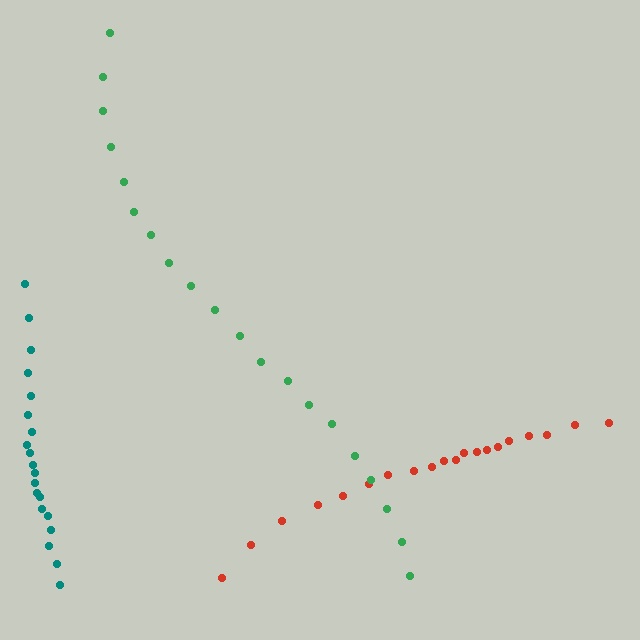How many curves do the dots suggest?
There are 3 distinct paths.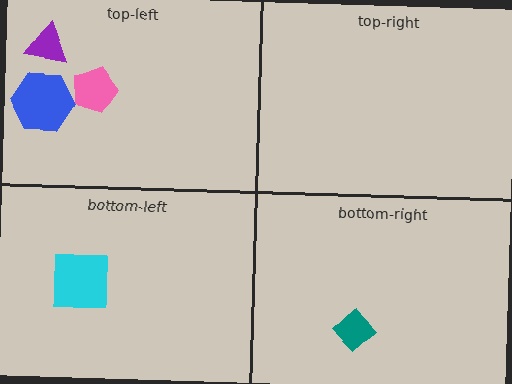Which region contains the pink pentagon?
The top-left region.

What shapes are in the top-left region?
The pink pentagon, the blue hexagon, the purple triangle.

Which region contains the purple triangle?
The top-left region.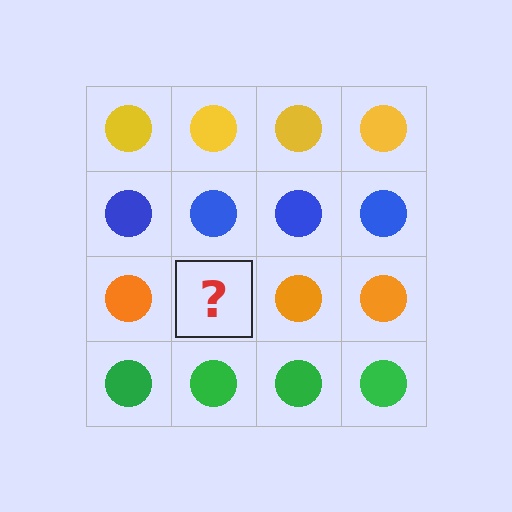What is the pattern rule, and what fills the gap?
The rule is that each row has a consistent color. The gap should be filled with an orange circle.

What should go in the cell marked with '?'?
The missing cell should contain an orange circle.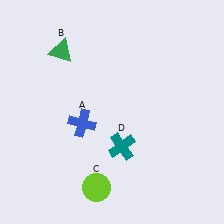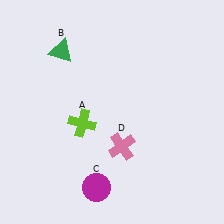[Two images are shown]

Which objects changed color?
A changed from blue to lime. C changed from lime to magenta. D changed from teal to pink.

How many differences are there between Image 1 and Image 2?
There are 3 differences between the two images.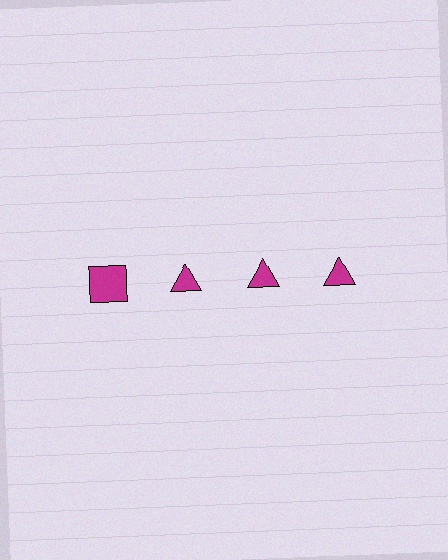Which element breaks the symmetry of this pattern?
The magenta square in the top row, leftmost column breaks the symmetry. All other shapes are magenta triangles.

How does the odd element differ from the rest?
It has a different shape: square instead of triangle.